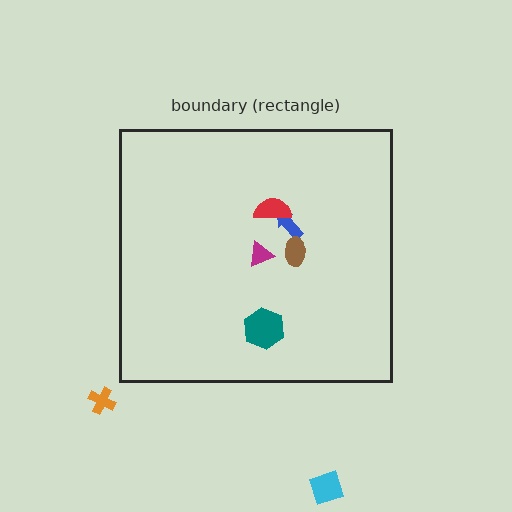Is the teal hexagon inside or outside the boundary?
Inside.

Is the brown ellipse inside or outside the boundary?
Inside.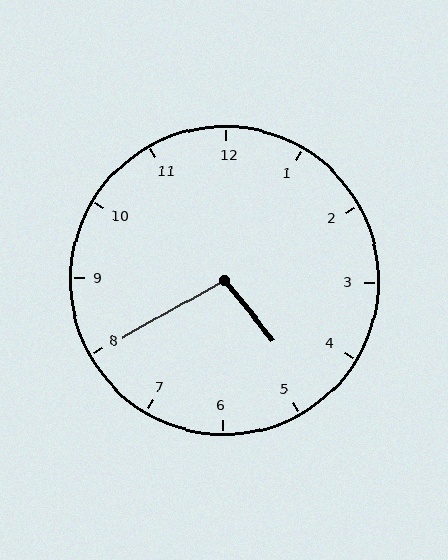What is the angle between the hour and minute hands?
Approximately 100 degrees.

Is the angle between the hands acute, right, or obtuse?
It is obtuse.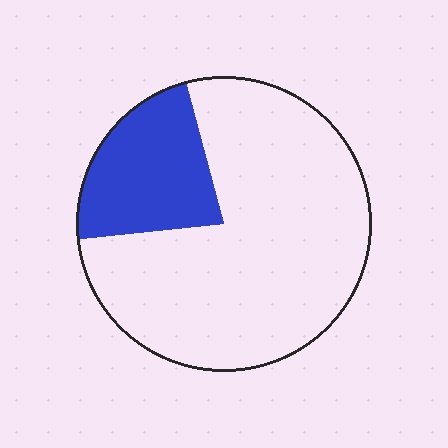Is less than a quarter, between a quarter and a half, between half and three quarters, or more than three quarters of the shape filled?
Less than a quarter.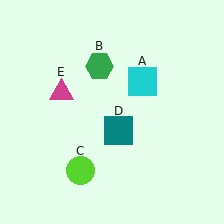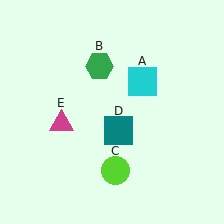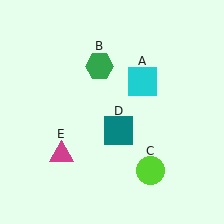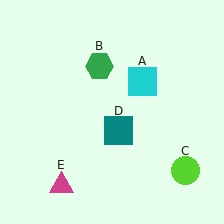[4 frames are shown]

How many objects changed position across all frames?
2 objects changed position: lime circle (object C), magenta triangle (object E).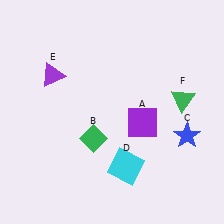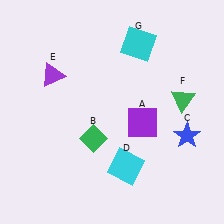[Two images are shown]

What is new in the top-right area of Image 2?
A cyan square (G) was added in the top-right area of Image 2.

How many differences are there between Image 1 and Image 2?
There is 1 difference between the two images.